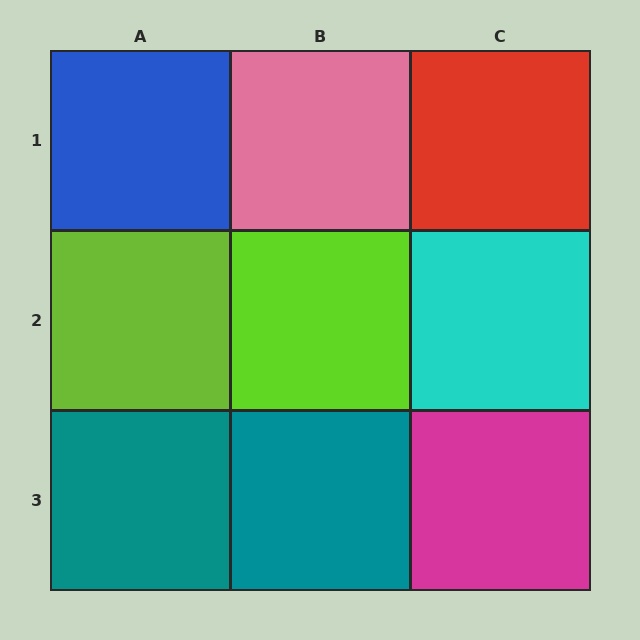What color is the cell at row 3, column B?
Teal.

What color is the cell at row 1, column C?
Red.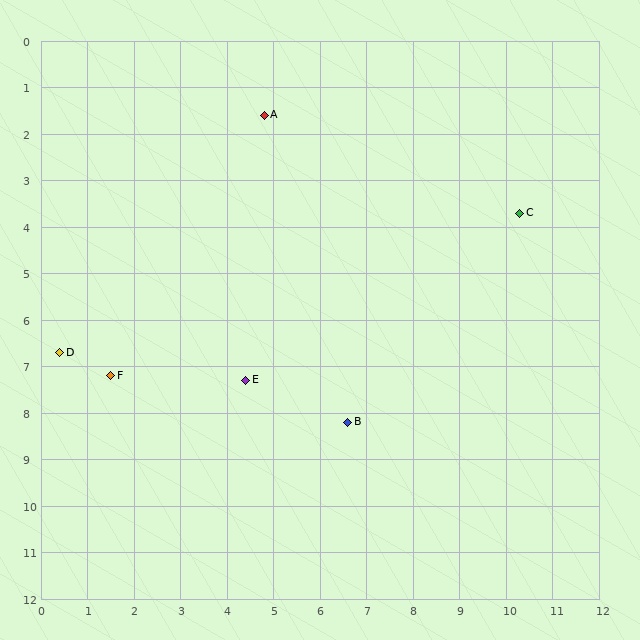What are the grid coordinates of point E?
Point E is at approximately (4.4, 7.3).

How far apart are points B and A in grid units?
Points B and A are about 6.8 grid units apart.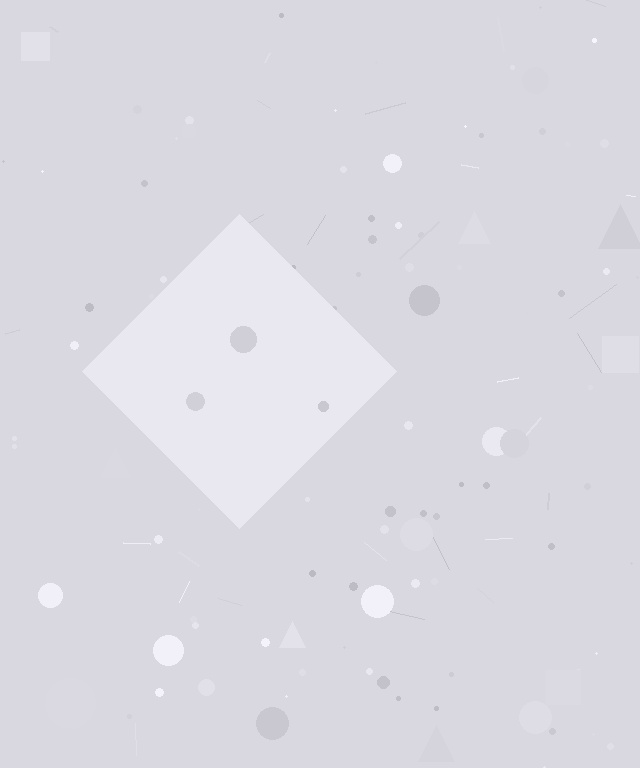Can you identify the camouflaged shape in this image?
The camouflaged shape is a diamond.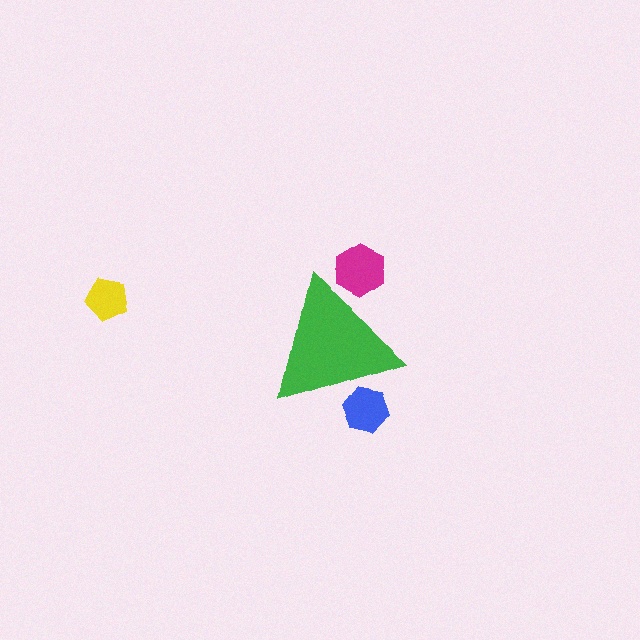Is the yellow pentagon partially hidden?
No, the yellow pentagon is fully visible.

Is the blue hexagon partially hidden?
Yes, the blue hexagon is partially hidden behind the green triangle.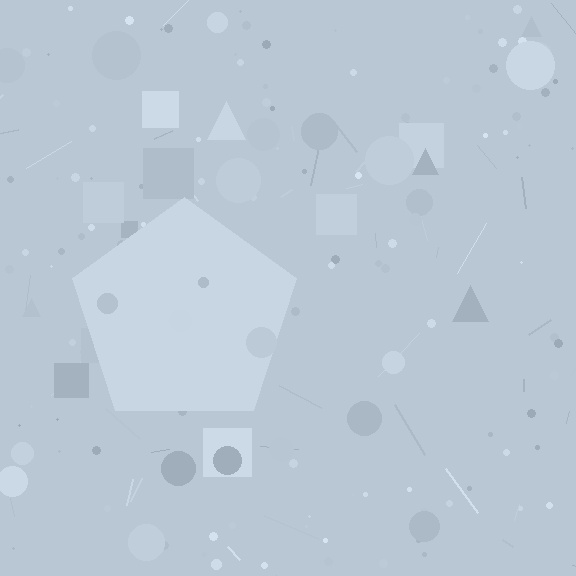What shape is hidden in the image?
A pentagon is hidden in the image.